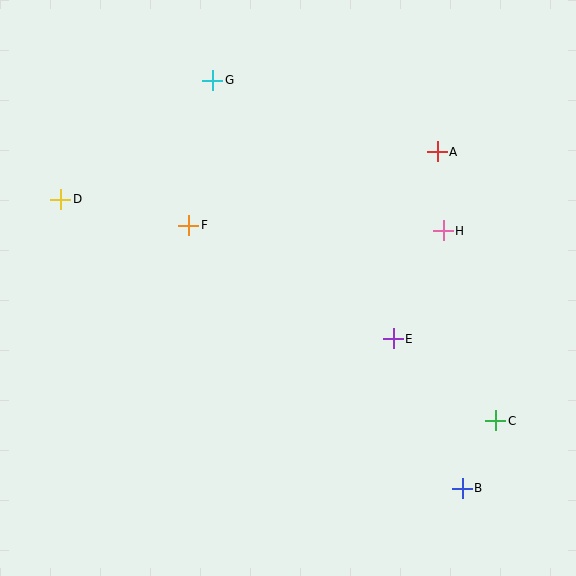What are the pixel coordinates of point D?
Point D is at (61, 199).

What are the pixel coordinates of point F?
Point F is at (189, 225).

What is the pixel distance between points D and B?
The distance between D and B is 495 pixels.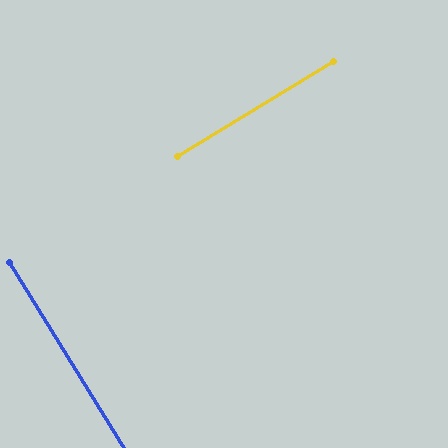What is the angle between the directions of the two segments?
Approximately 90 degrees.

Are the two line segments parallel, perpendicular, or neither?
Perpendicular — they meet at approximately 90°.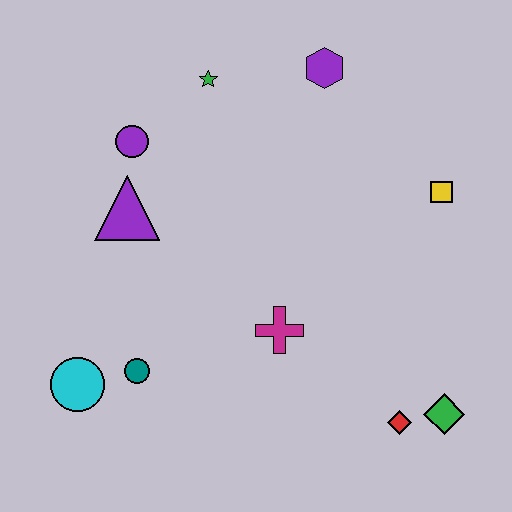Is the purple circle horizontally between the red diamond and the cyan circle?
Yes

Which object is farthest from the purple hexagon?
The cyan circle is farthest from the purple hexagon.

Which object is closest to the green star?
The purple circle is closest to the green star.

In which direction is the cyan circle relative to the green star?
The cyan circle is below the green star.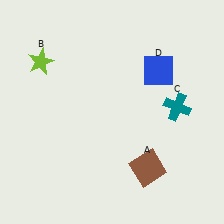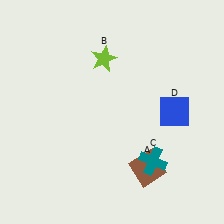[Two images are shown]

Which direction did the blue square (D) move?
The blue square (D) moved down.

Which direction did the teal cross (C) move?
The teal cross (C) moved down.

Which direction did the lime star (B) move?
The lime star (B) moved right.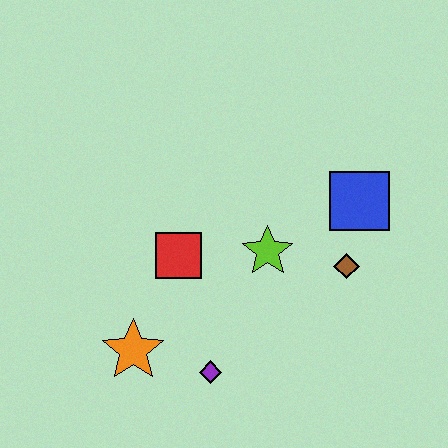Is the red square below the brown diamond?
No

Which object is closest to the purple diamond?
The orange star is closest to the purple diamond.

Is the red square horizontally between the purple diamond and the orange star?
Yes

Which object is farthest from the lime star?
The orange star is farthest from the lime star.